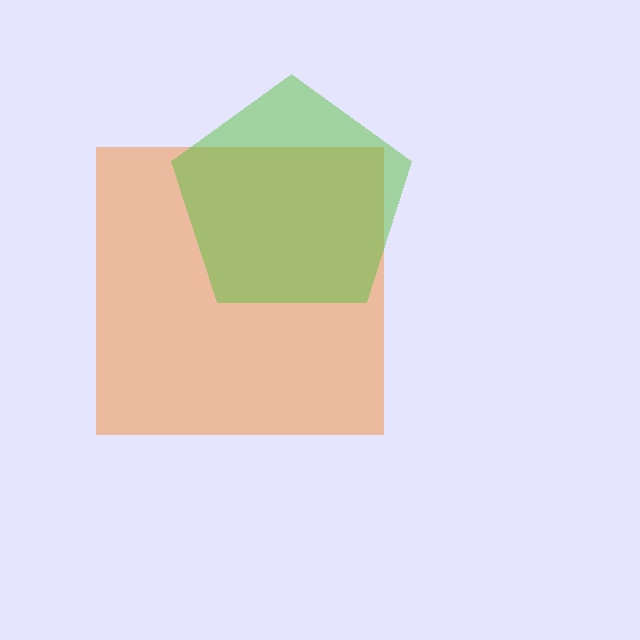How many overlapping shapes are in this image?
There are 2 overlapping shapes in the image.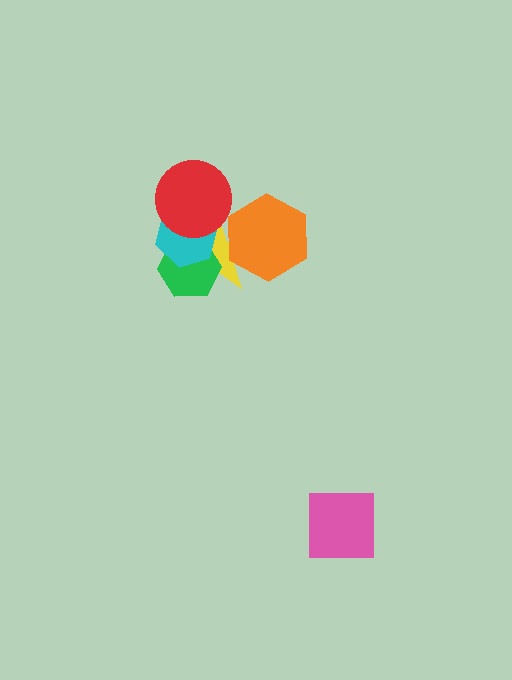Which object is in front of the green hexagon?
The cyan hexagon is in front of the green hexagon.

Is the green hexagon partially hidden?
Yes, it is partially covered by another shape.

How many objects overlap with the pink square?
0 objects overlap with the pink square.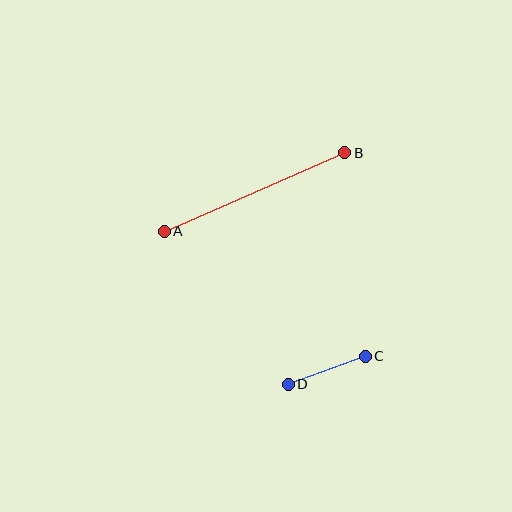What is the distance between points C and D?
The distance is approximately 82 pixels.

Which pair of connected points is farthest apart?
Points A and B are farthest apart.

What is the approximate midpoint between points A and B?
The midpoint is at approximately (255, 192) pixels.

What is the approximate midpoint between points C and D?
The midpoint is at approximately (327, 370) pixels.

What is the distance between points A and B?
The distance is approximately 197 pixels.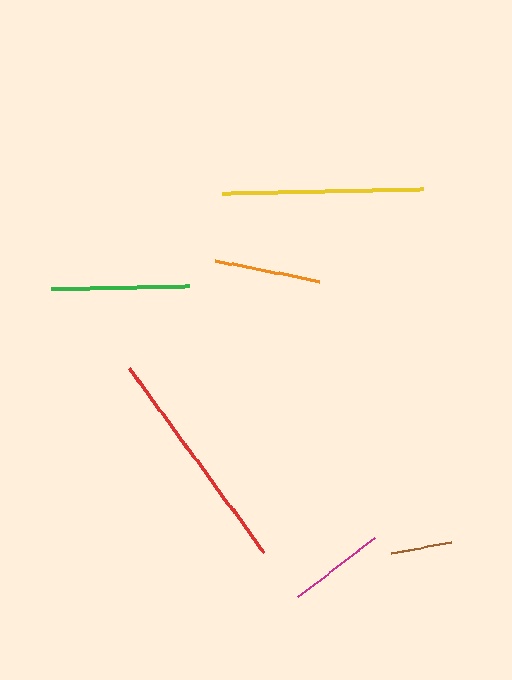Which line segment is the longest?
The red line is the longest at approximately 228 pixels.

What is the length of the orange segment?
The orange segment is approximately 105 pixels long.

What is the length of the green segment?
The green segment is approximately 138 pixels long.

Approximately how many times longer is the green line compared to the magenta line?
The green line is approximately 1.4 times the length of the magenta line.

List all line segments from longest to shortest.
From longest to shortest: red, yellow, green, orange, magenta, brown.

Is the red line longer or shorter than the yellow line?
The red line is longer than the yellow line.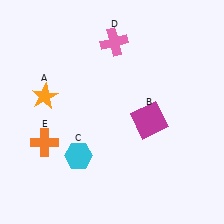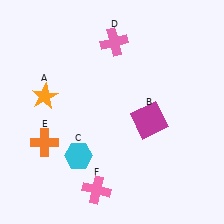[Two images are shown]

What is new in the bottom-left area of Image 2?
A pink cross (F) was added in the bottom-left area of Image 2.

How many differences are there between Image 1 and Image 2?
There is 1 difference between the two images.